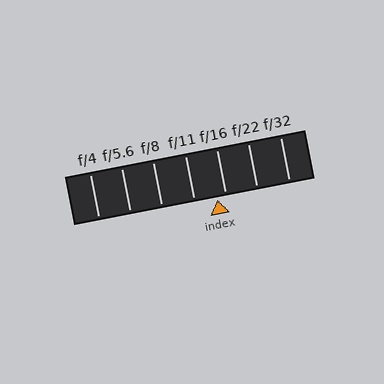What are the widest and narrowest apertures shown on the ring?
The widest aperture shown is f/4 and the narrowest is f/32.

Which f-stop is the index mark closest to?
The index mark is closest to f/16.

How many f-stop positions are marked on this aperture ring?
There are 7 f-stop positions marked.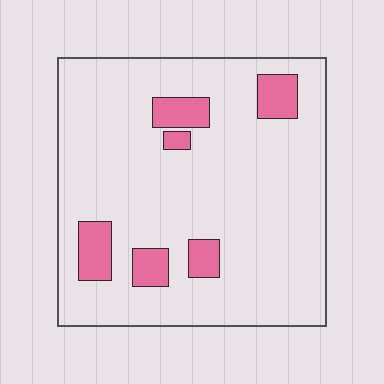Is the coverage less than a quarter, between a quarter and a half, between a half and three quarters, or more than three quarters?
Less than a quarter.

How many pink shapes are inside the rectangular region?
6.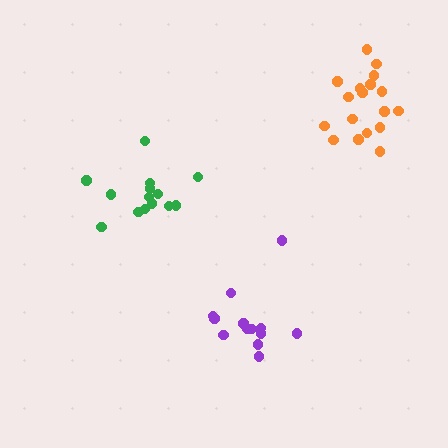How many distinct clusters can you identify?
There are 3 distinct clusters.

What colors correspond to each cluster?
The clusters are colored: purple, green, orange.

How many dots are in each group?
Group 1: 13 dots, Group 2: 14 dots, Group 3: 18 dots (45 total).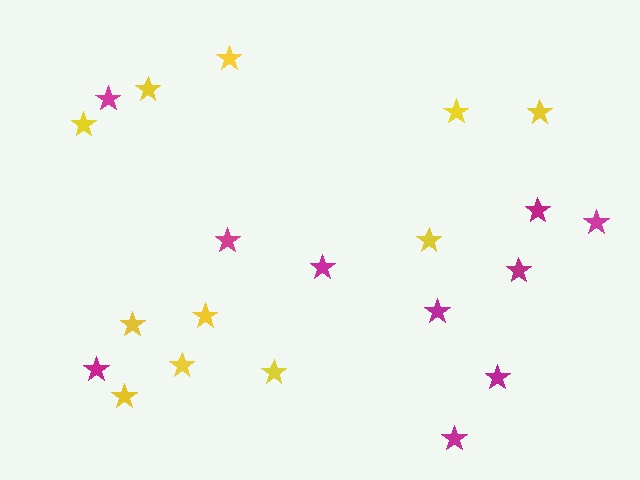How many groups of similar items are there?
There are 2 groups: one group of magenta stars (10) and one group of yellow stars (11).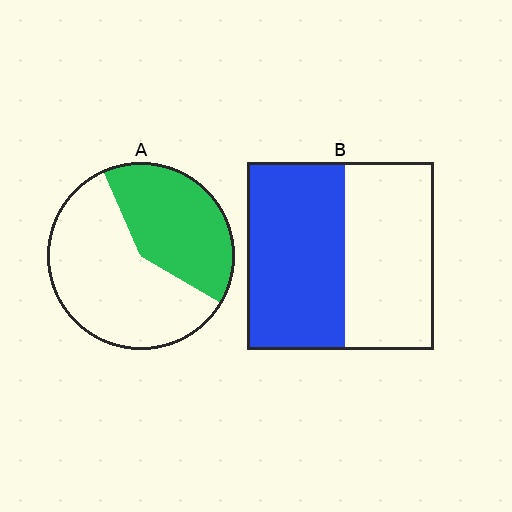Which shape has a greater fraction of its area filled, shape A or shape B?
Shape B.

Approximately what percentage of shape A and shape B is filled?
A is approximately 40% and B is approximately 50%.